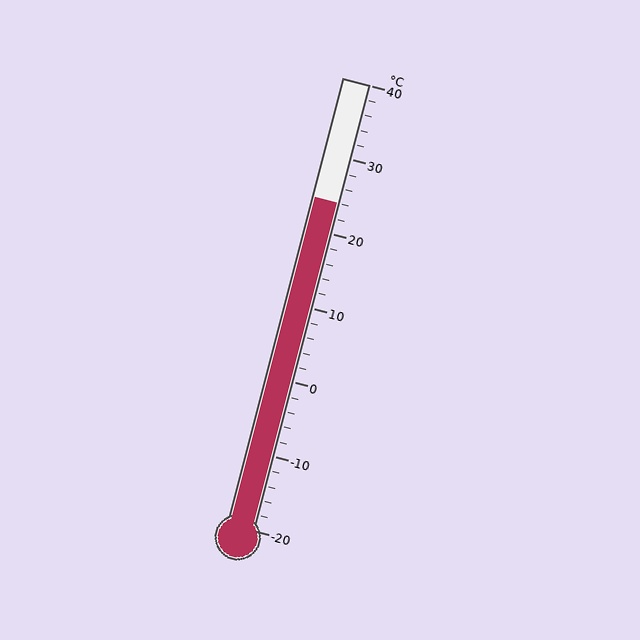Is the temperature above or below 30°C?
The temperature is below 30°C.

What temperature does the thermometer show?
The thermometer shows approximately 24°C.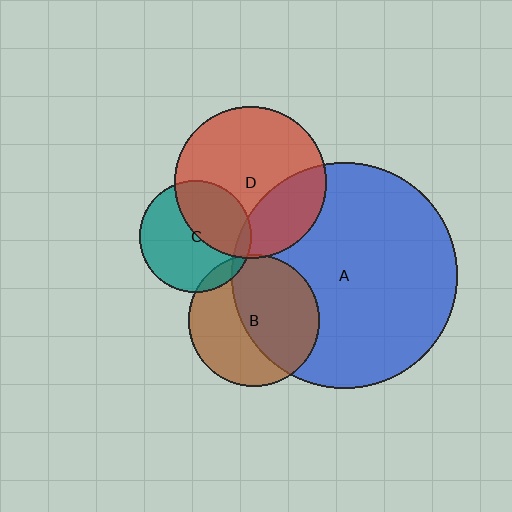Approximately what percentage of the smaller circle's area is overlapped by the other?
Approximately 5%.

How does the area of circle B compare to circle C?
Approximately 1.4 times.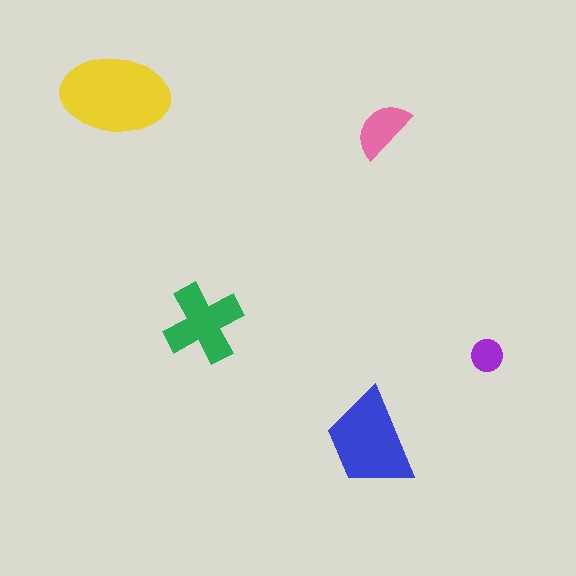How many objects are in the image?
There are 5 objects in the image.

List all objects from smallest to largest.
The purple circle, the pink semicircle, the green cross, the blue trapezoid, the yellow ellipse.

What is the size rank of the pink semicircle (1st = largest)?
4th.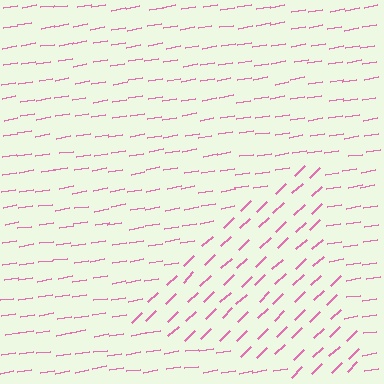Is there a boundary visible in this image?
Yes, there is a texture boundary formed by a change in line orientation.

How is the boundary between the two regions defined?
The boundary is defined purely by a change in line orientation (approximately 35 degrees difference). All lines are the same color and thickness.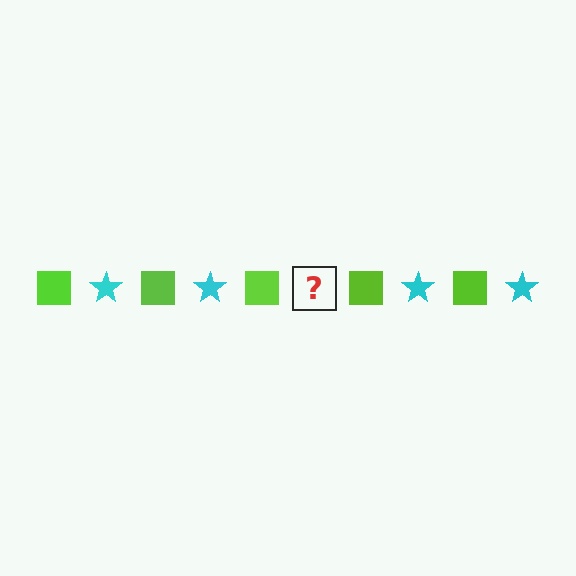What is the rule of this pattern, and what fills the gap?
The rule is that the pattern alternates between lime square and cyan star. The gap should be filled with a cyan star.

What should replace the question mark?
The question mark should be replaced with a cyan star.